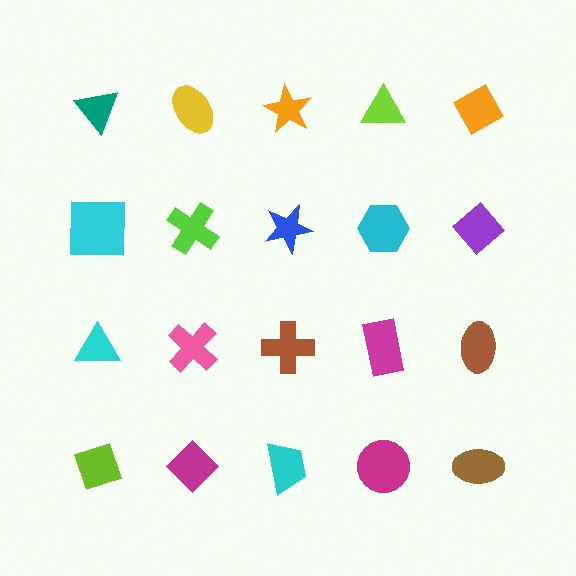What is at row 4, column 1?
A lime diamond.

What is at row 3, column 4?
A magenta rectangle.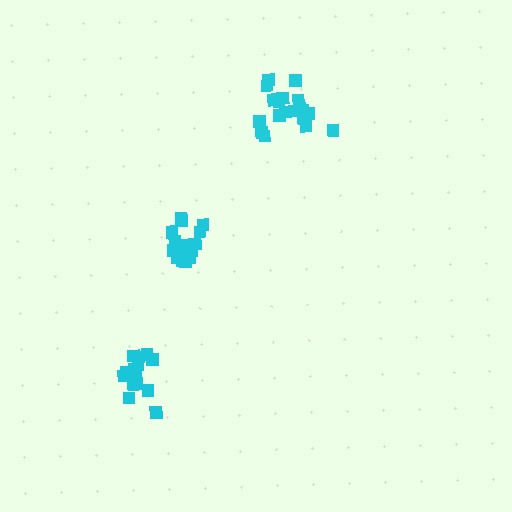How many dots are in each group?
Group 1: 20 dots, Group 2: 18 dots, Group 3: 14 dots (52 total).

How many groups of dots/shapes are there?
There are 3 groups.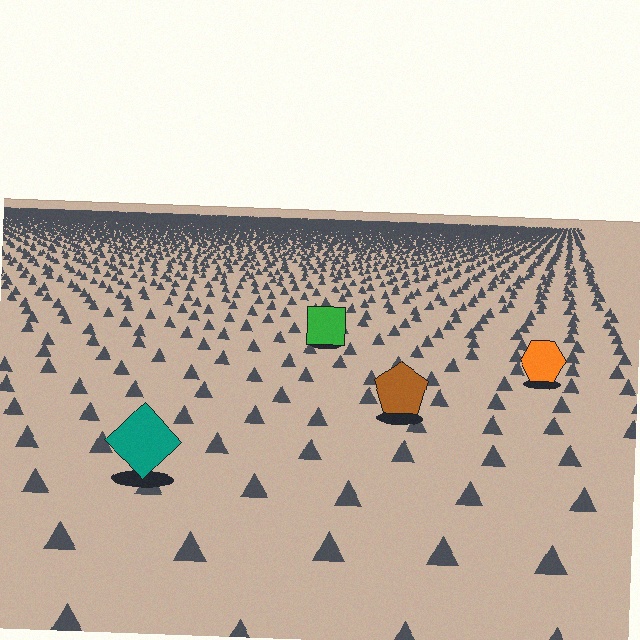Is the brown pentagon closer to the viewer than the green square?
Yes. The brown pentagon is closer — you can tell from the texture gradient: the ground texture is coarser near it.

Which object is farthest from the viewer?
The green square is farthest from the viewer. It appears smaller and the ground texture around it is denser.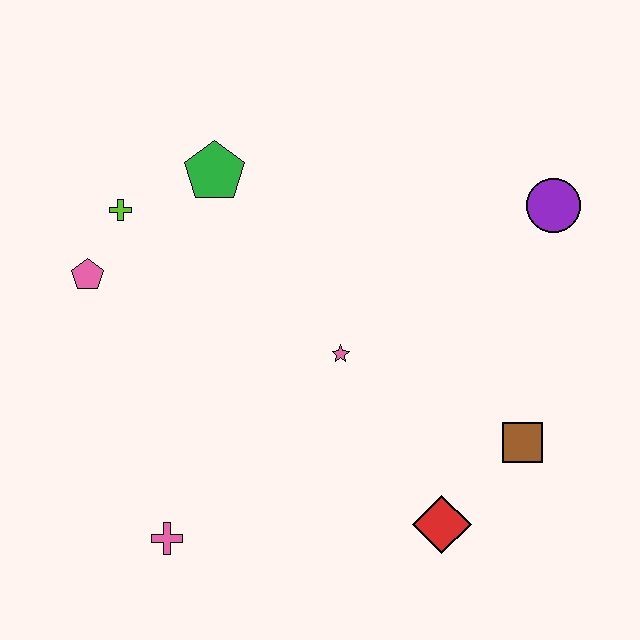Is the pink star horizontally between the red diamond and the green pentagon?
Yes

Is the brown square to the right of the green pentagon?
Yes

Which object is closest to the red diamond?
The brown square is closest to the red diamond.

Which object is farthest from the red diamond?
The lime cross is farthest from the red diamond.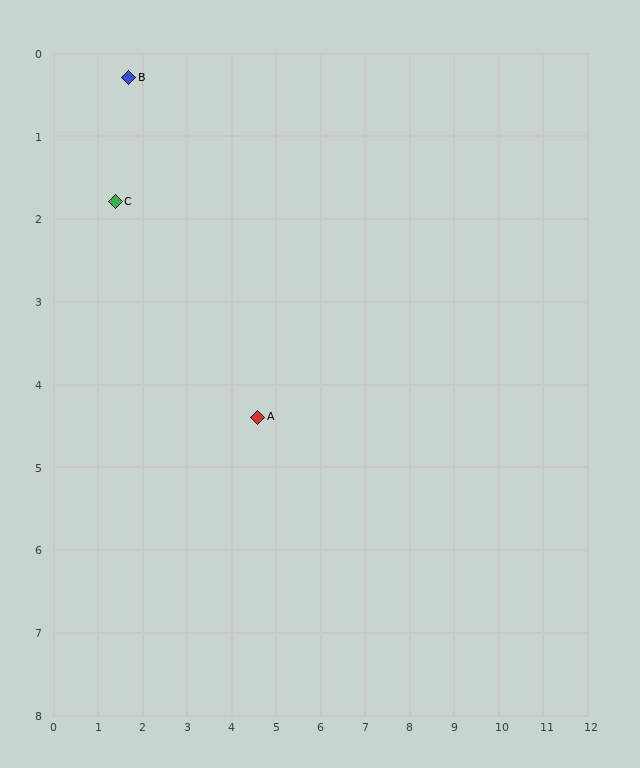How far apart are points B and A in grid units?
Points B and A are about 5.0 grid units apart.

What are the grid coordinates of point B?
Point B is at approximately (1.7, 0.3).